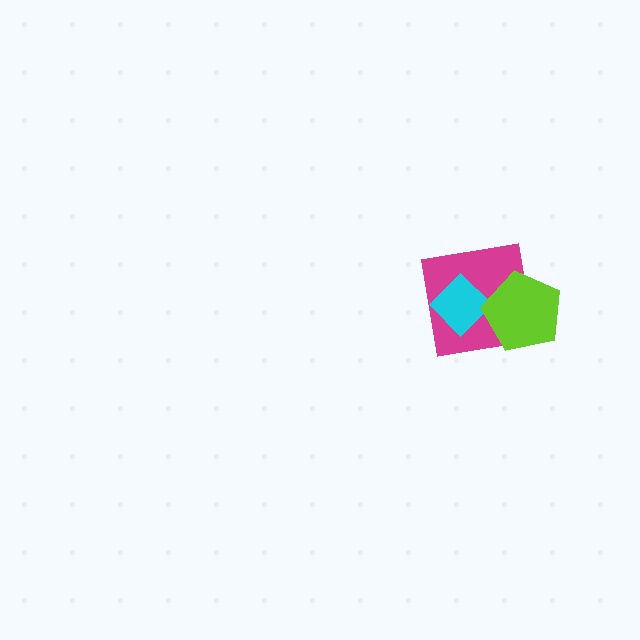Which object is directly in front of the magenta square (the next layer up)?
The cyan diamond is directly in front of the magenta square.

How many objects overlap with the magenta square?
2 objects overlap with the magenta square.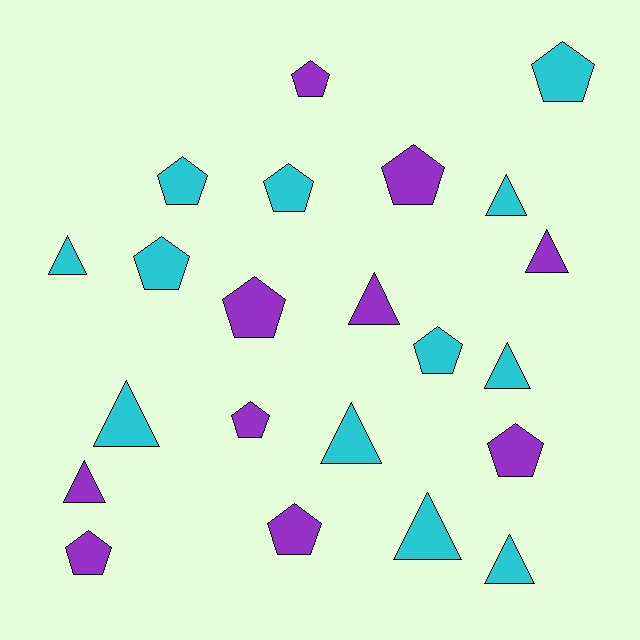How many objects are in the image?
There are 22 objects.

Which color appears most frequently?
Cyan, with 12 objects.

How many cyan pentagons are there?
There are 5 cyan pentagons.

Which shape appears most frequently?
Pentagon, with 12 objects.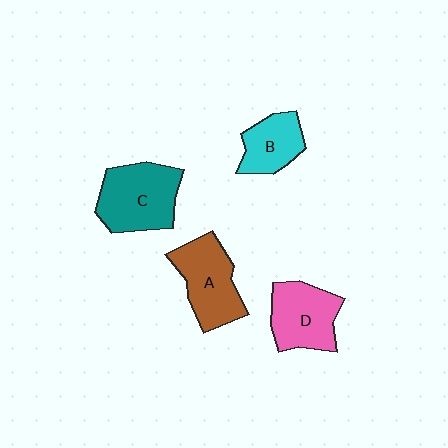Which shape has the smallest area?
Shape B (cyan).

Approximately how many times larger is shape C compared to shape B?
Approximately 1.6 times.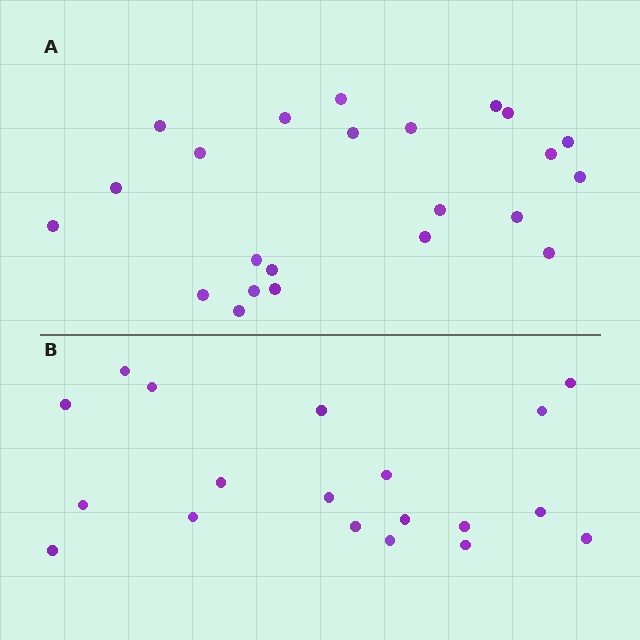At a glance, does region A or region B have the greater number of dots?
Region A (the top region) has more dots.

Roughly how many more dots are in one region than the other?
Region A has about 4 more dots than region B.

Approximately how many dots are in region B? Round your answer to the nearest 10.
About 20 dots. (The exact count is 19, which rounds to 20.)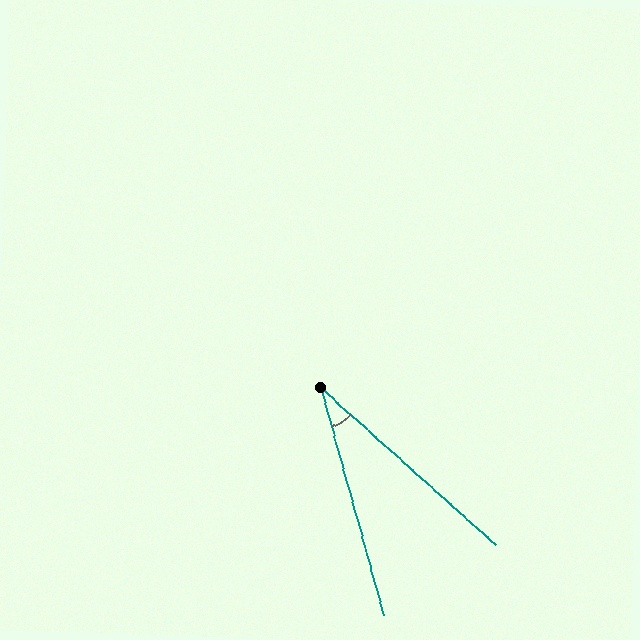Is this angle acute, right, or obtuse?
It is acute.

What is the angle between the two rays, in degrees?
Approximately 33 degrees.